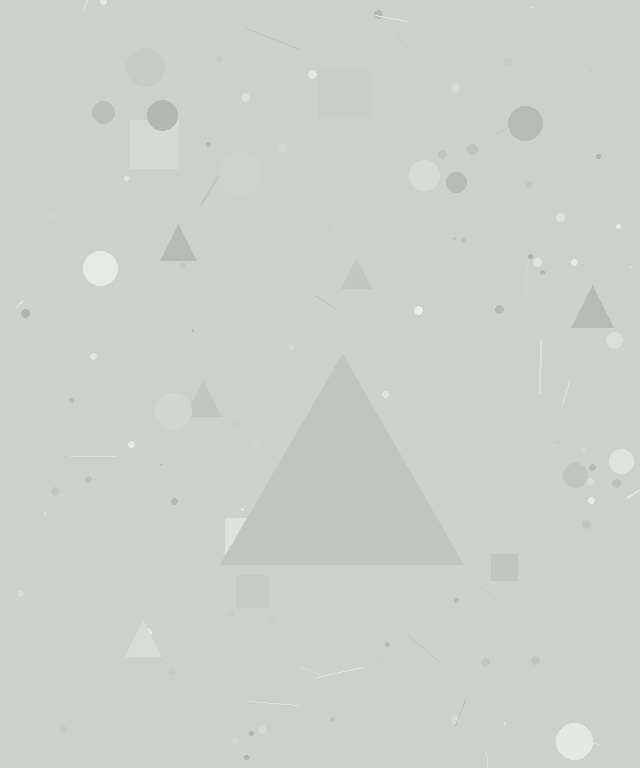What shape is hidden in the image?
A triangle is hidden in the image.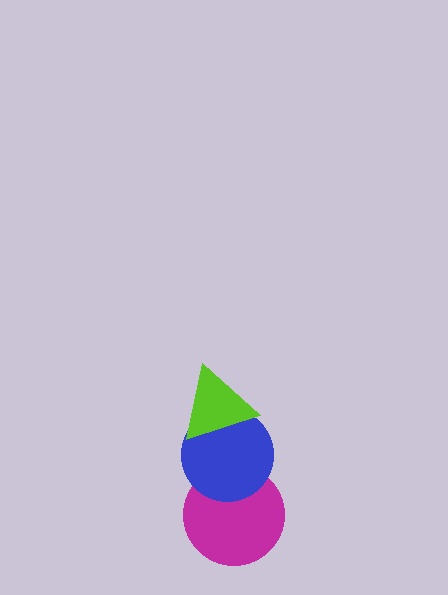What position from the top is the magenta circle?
The magenta circle is 3rd from the top.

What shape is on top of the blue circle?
The lime triangle is on top of the blue circle.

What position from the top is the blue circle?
The blue circle is 2nd from the top.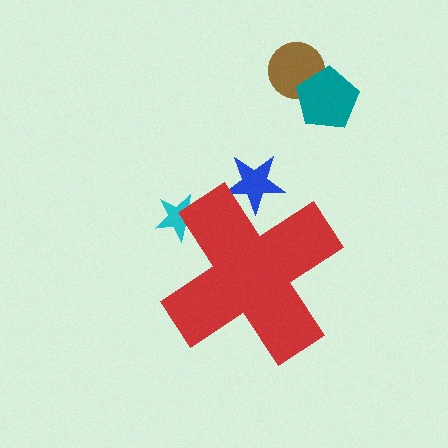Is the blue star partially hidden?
Yes, the blue star is partially hidden behind the red cross.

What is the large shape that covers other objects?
A red cross.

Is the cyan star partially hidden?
Yes, the cyan star is partially hidden behind the red cross.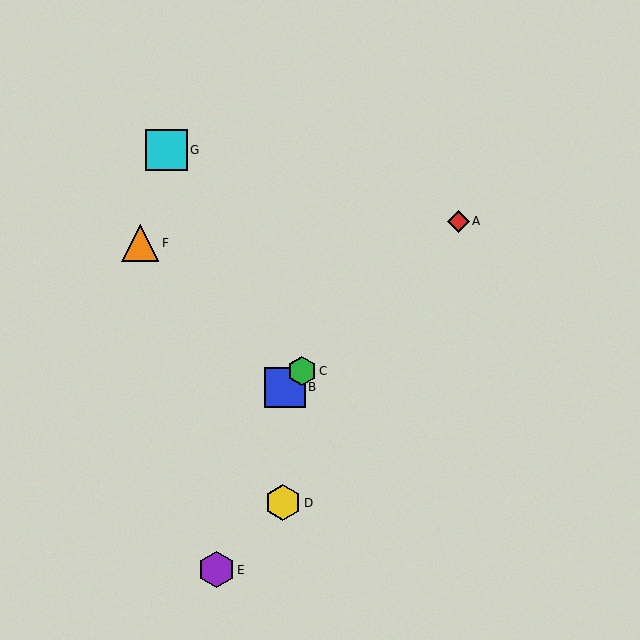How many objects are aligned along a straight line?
3 objects (A, B, C) are aligned along a straight line.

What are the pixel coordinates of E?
Object E is at (216, 570).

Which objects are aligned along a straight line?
Objects A, B, C are aligned along a straight line.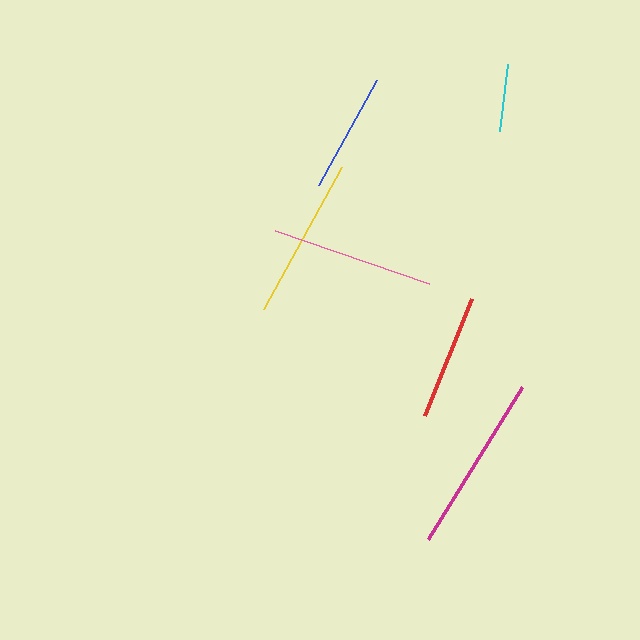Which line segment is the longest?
The magenta line is the longest at approximately 179 pixels.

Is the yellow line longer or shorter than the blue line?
The yellow line is longer than the blue line.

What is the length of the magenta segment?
The magenta segment is approximately 179 pixels long.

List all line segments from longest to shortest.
From longest to shortest: magenta, yellow, pink, red, blue, cyan.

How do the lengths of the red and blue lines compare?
The red and blue lines are approximately the same length.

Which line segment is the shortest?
The cyan line is the shortest at approximately 67 pixels.